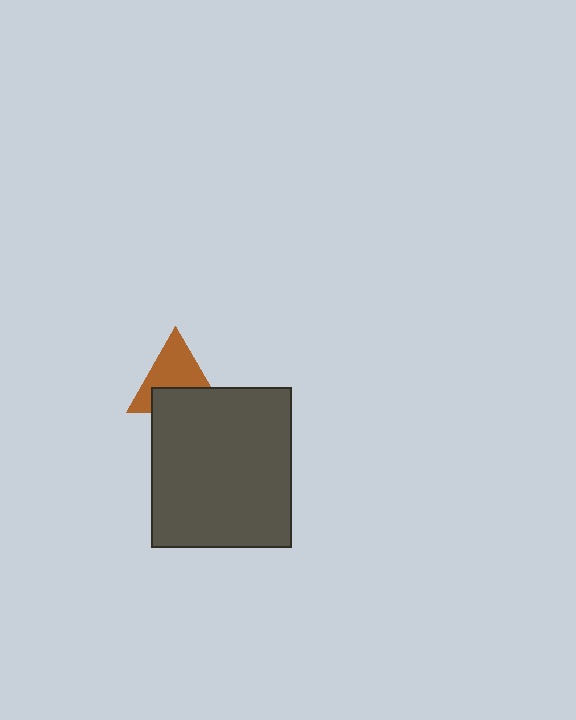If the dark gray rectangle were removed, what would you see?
You would see the complete brown triangle.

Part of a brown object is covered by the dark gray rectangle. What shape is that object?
It is a triangle.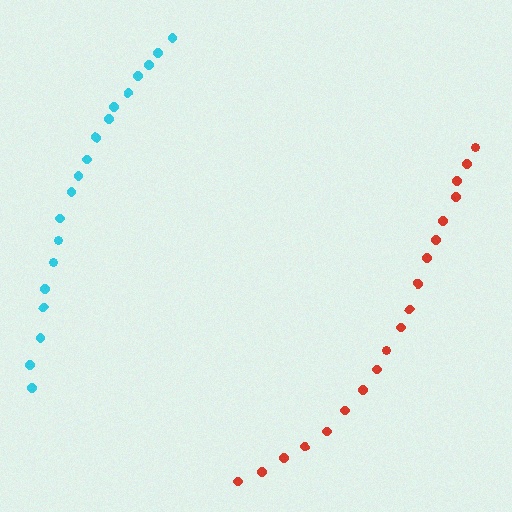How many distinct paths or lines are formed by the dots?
There are 2 distinct paths.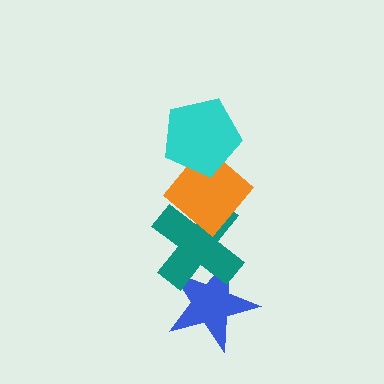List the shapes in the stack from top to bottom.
From top to bottom: the cyan pentagon, the orange diamond, the teal cross, the blue star.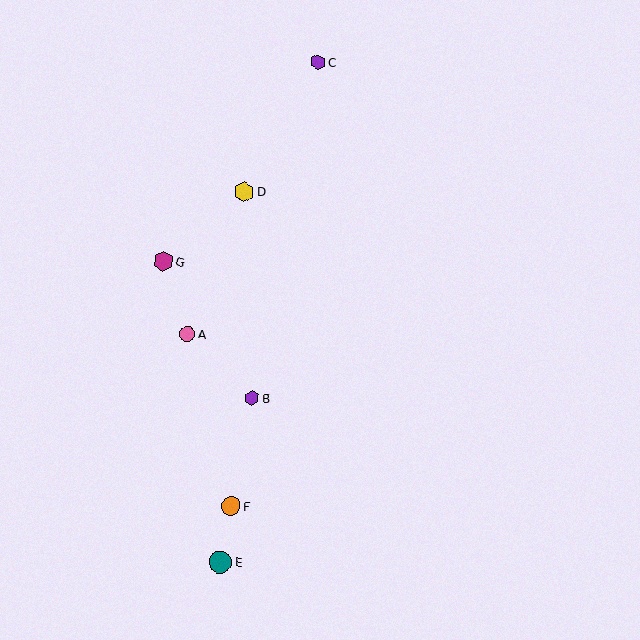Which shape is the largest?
The teal circle (labeled E) is the largest.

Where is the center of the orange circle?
The center of the orange circle is at (231, 506).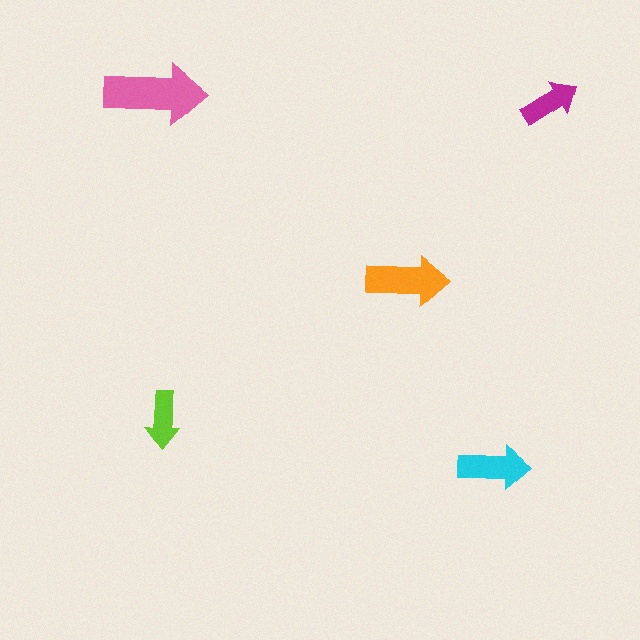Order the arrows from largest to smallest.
the pink one, the orange one, the cyan one, the magenta one, the lime one.